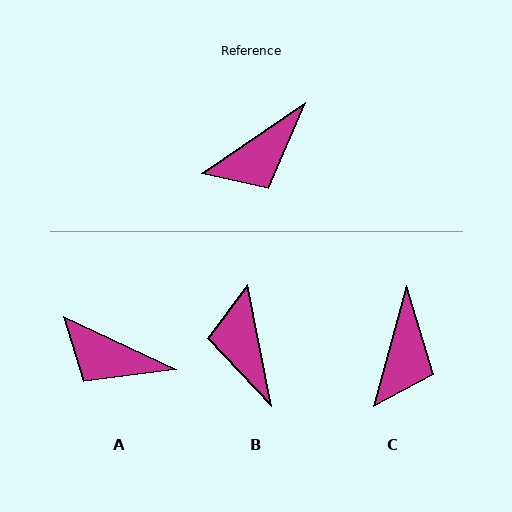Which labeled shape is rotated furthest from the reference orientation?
B, about 113 degrees away.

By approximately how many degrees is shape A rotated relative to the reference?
Approximately 60 degrees clockwise.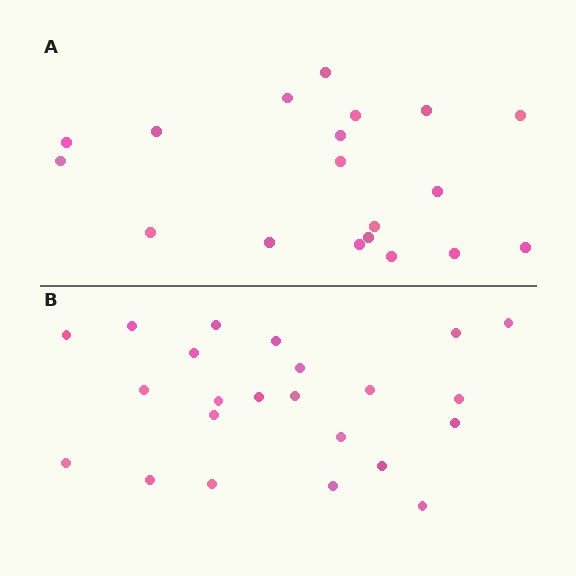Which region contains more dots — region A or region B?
Region B (the bottom region) has more dots.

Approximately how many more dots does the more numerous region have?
Region B has about 4 more dots than region A.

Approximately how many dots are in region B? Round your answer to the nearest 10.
About 20 dots. (The exact count is 23, which rounds to 20.)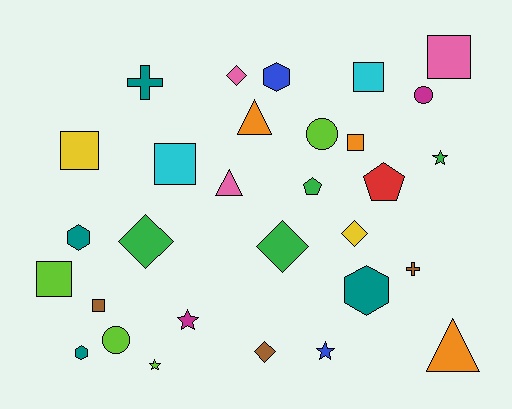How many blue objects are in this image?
There are 2 blue objects.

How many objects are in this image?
There are 30 objects.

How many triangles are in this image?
There are 3 triangles.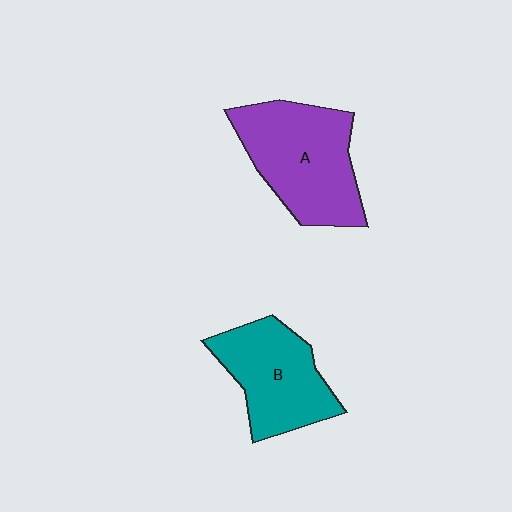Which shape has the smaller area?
Shape B (teal).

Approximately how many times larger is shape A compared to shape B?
Approximately 1.2 times.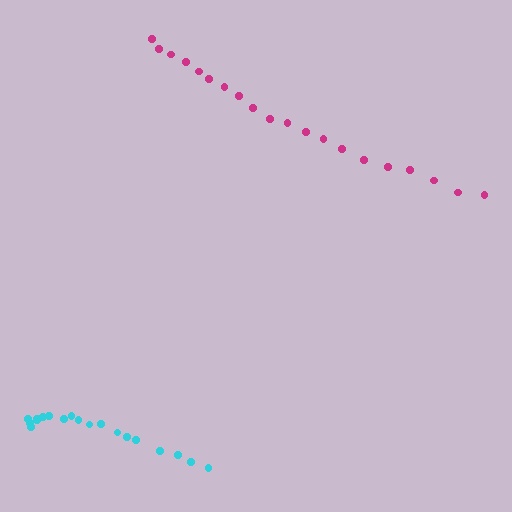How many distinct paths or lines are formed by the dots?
There are 2 distinct paths.